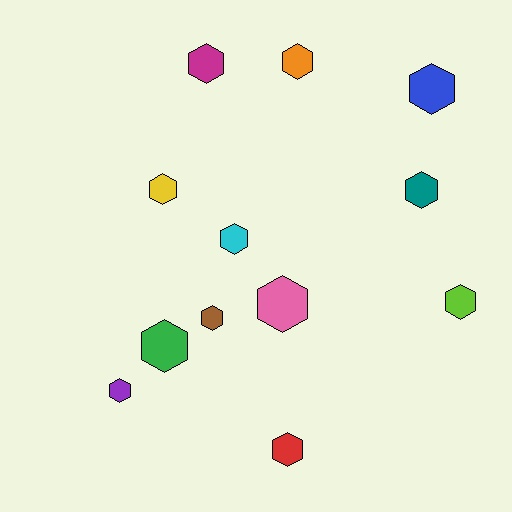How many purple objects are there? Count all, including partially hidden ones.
There is 1 purple object.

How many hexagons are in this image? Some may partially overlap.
There are 12 hexagons.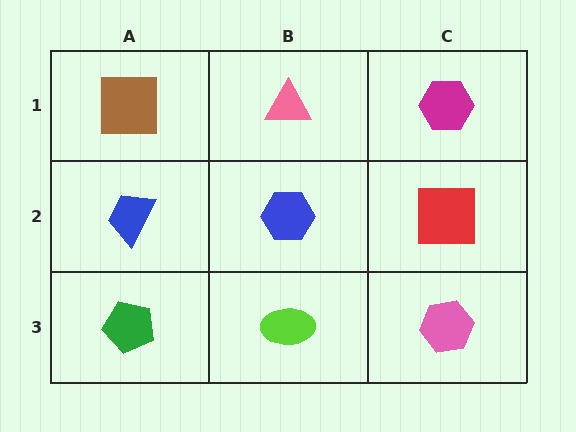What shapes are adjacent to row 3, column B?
A blue hexagon (row 2, column B), a green pentagon (row 3, column A), a pink hexagon (row 3, column C).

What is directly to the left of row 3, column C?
A lime ellipse.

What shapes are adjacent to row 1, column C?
A red square (row 2, column C), a pink triangle (row 1, column B).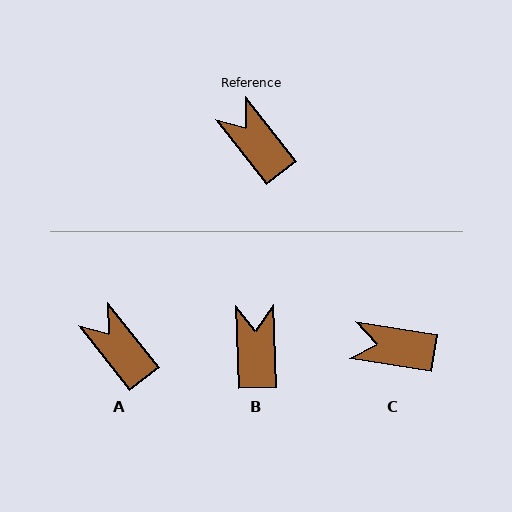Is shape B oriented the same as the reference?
No, it is off by about 36 degrees.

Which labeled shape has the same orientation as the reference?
A.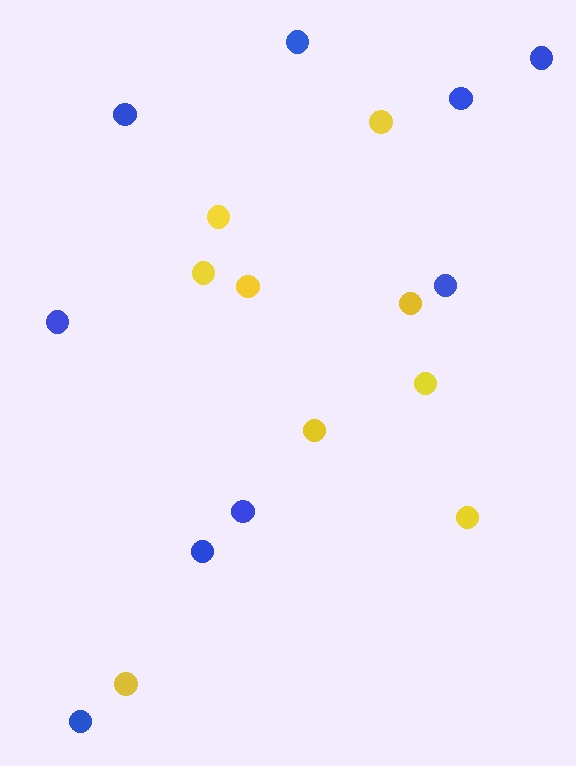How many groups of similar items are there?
There are 2 groups: one group of yellow circles (9) and one group of blue circles (9).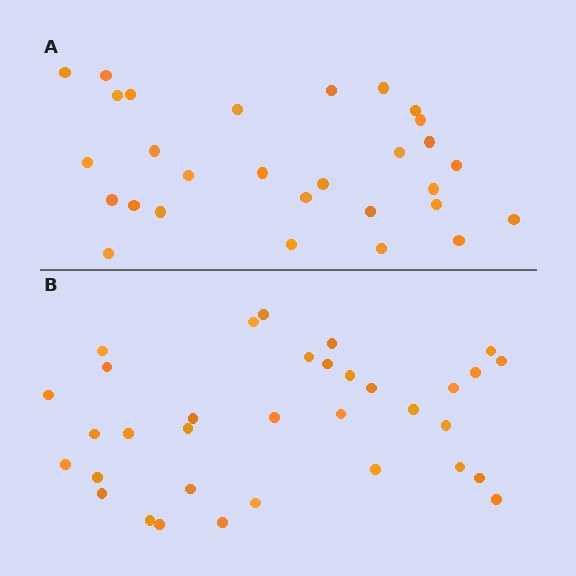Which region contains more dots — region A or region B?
Region B (the bottom region) has more dots.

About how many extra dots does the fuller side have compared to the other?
Region B has about 5 more dots than region A.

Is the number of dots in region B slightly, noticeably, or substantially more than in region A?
Region B has only slightly more — the two regions are fairly close. The ratio is roughly 1.2 to 1.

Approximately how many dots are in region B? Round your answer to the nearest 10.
About 30 dots. (The exact count is 34, which rounds to 30.)